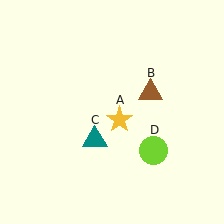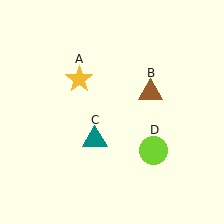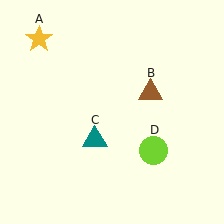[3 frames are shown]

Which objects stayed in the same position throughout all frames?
Brown triangle (object B) and teal triangle (object C) and lime circle (object D) remained stationary.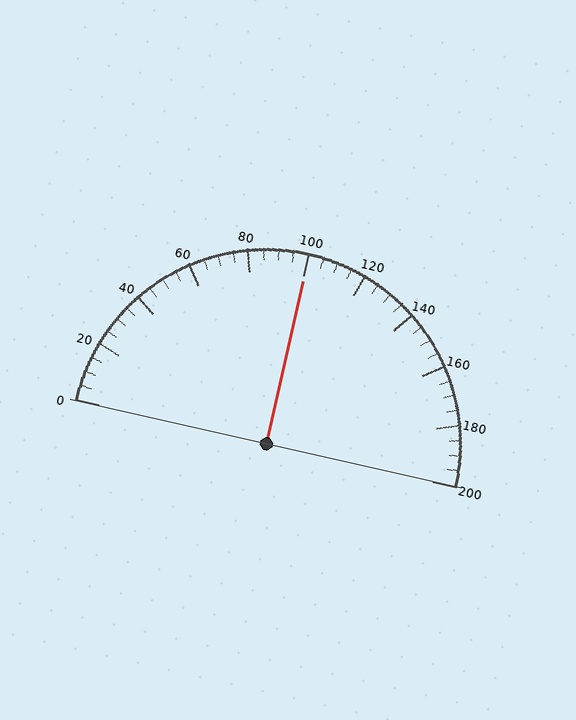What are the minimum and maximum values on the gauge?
The gauge ranges from 0 to 200.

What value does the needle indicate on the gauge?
The needle indicates approximately 100.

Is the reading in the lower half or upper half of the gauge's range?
The reading is in the upper half of the range (0 to 200).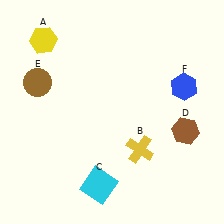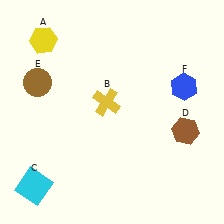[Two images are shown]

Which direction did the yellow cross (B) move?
The yellow cross (B) moved up.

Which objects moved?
The objects that moved are: the yellow cross (B), the cyan square (C).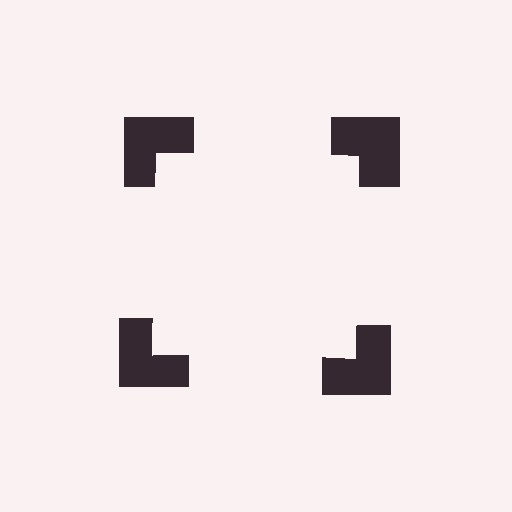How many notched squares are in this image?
There are 4 — one at each vertex of the illusory square.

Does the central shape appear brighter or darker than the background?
It typically appears slightly brighter than the background, even though no actual brightness change is drawn.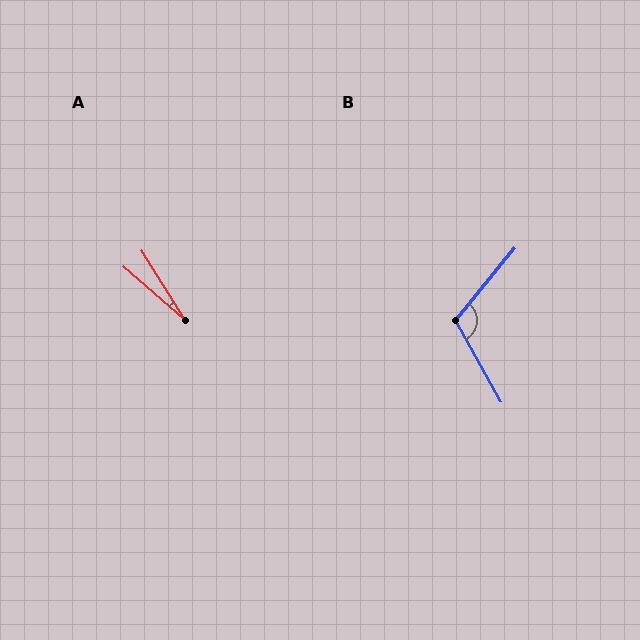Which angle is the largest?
B, at approximately 112 degrees.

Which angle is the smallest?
A, at approximately 17 degrees.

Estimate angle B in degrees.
Approximately 112 degrees.